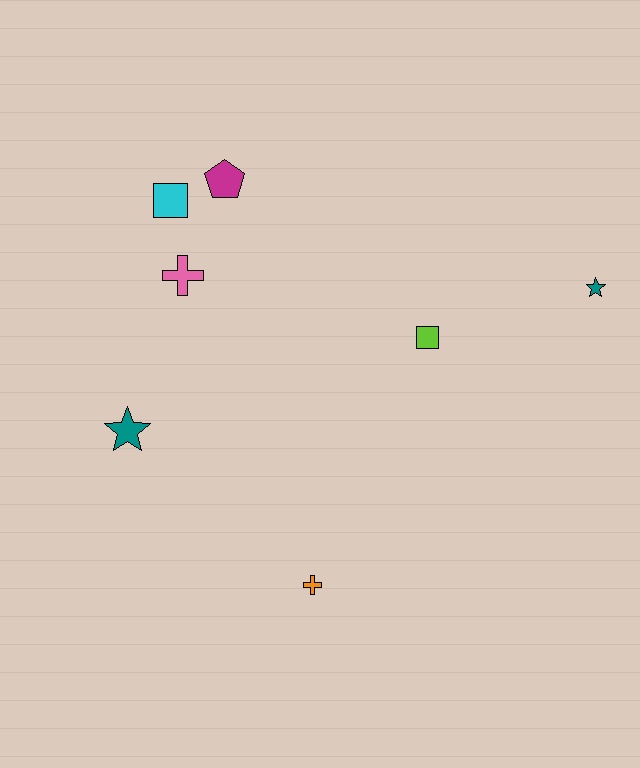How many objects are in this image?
There are 7 objects.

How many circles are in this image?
There are no circles.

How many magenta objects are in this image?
There is 1 magenta object.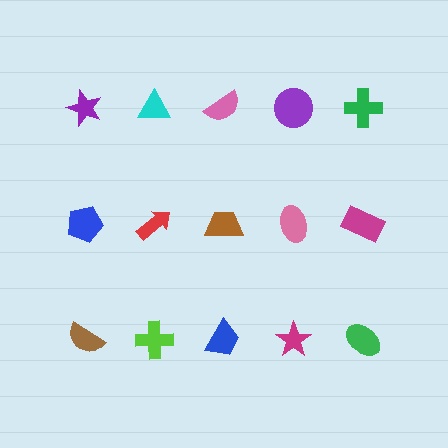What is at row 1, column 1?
A purple star.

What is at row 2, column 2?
A red arrow.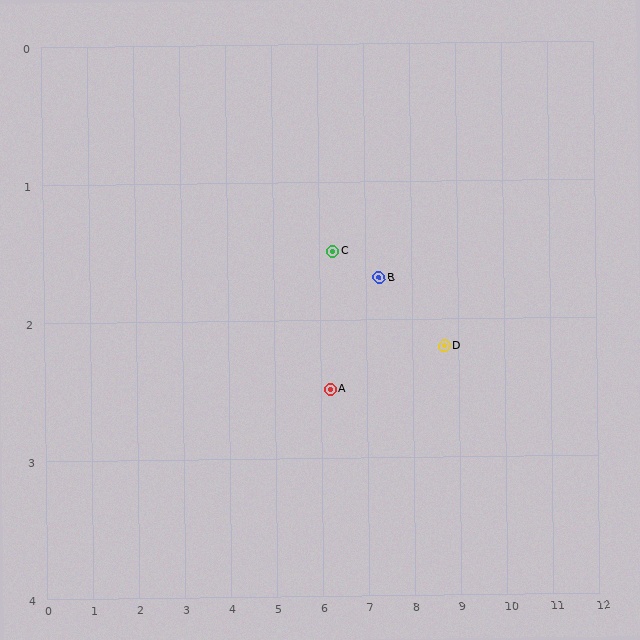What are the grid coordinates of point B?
Point B is at approximately (7.3, 1.7).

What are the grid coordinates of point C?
Point C is at approximately (6.3, 1.5).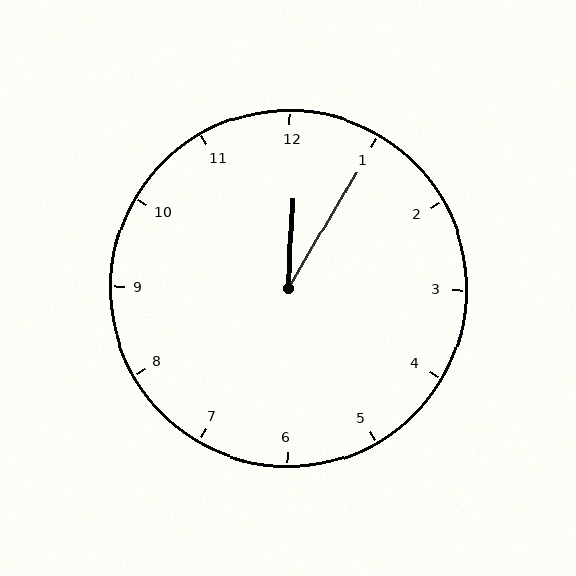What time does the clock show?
12:05.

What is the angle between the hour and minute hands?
Approximately 28 degrees.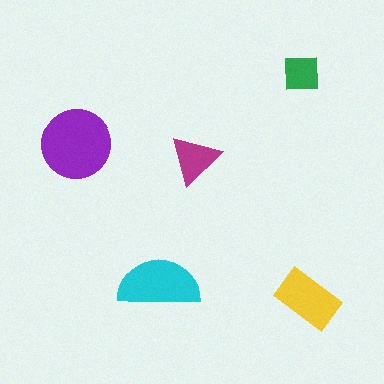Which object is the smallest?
The green square.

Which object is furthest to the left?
The purple circle is leftmost.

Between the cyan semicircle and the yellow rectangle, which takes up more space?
The cyan semicircle.